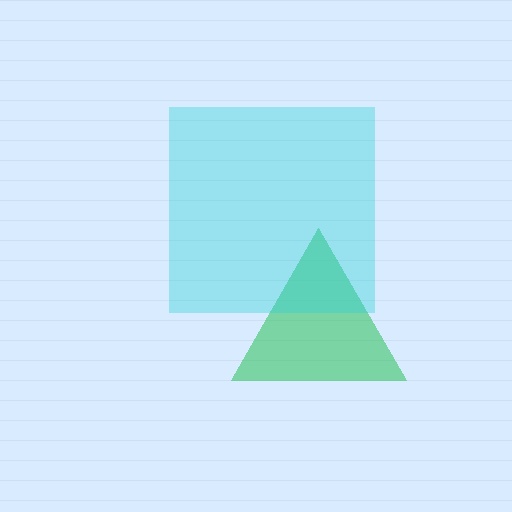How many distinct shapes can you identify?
There are 2 distinct shapes: a green triangle, a cyan square.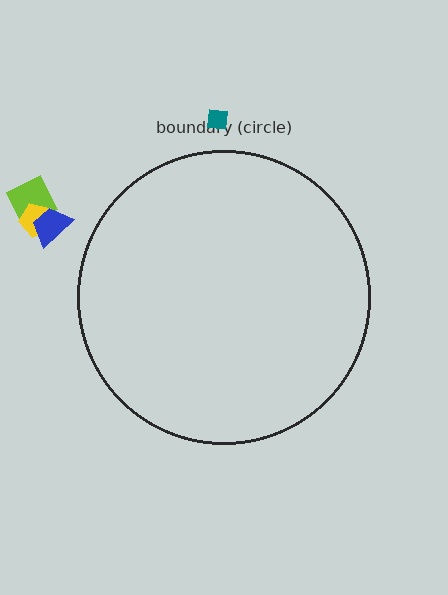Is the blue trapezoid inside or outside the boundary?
Outside.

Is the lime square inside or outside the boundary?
Outside.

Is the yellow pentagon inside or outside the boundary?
Outside.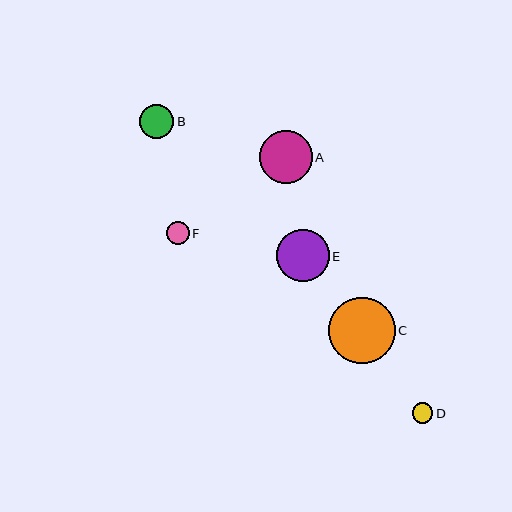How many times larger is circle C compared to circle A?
Circle C is approximately 1.3 times the size of circle A.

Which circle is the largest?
Circle C is the largest with a size of approximately 67 pixels.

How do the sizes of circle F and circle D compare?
Circle F and circle D are approximately the same size.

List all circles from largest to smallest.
From largest to smallest: C, A, E, B, F, D.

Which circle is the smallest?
Circle D is the smallest with a size of approximately 21 pixels.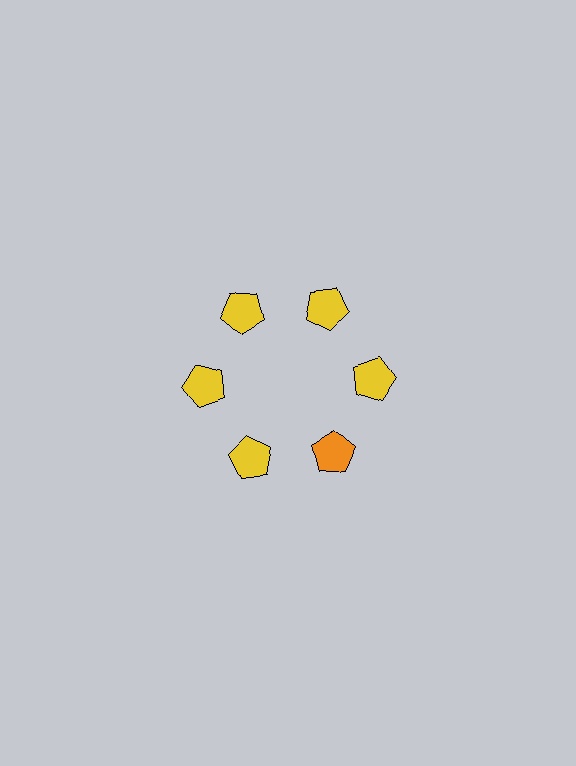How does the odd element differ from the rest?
It has a different color: orange instead of yellow.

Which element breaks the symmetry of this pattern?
The orange pentagon at roughly the 5 o'clock position breaks the symmetry. All other shapes are yellow pentagons.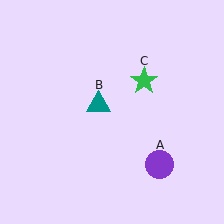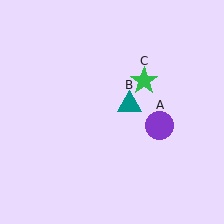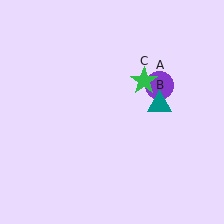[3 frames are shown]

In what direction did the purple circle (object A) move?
The purple circle (object A) moved up.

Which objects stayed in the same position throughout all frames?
Green star (object C) remained stationary.